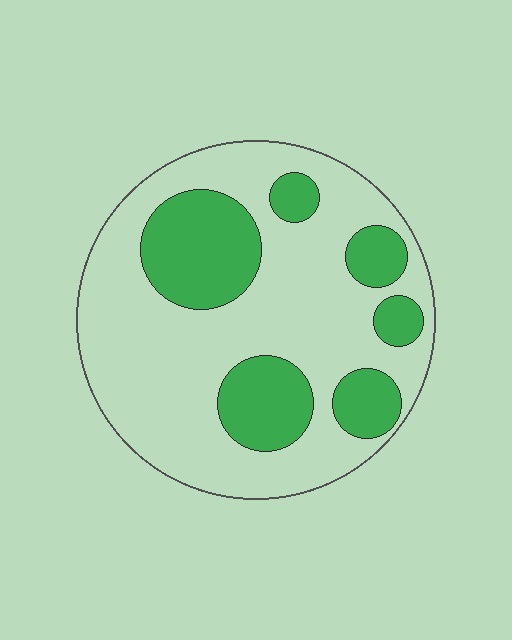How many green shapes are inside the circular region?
6.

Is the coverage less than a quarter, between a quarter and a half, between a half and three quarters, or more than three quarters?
Between a quarter and a half.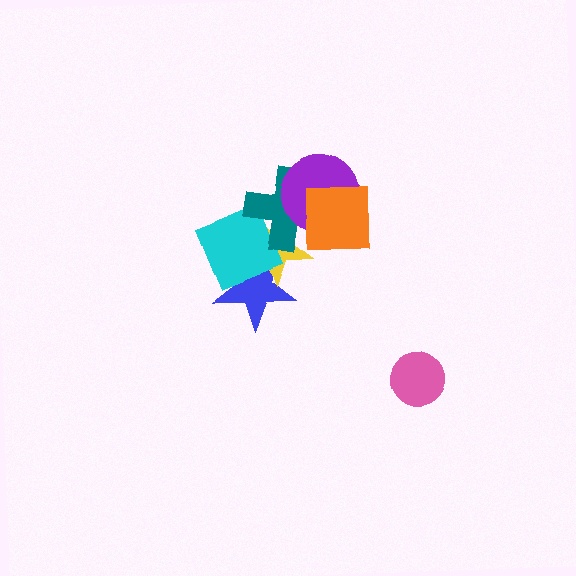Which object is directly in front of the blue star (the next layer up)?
The yellow star is directly in front of the blue star.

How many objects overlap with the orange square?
2 objects overlap with the orange square.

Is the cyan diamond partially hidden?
Yes, it is partially covered by another shape.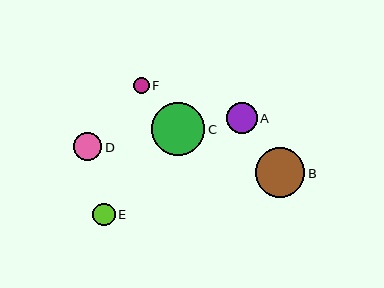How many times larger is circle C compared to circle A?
Circle C is approximately 1.7 times the size of circle A.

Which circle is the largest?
Circle C is the largest with a size of approximately 53 pixels.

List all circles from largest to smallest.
From largest to smallest: C, B, A, D, E, F.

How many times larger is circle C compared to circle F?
Circle C is approximately 3.3 times the size of circle F.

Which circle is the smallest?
Circle F is the smallest with a size of approximately 16 pixels.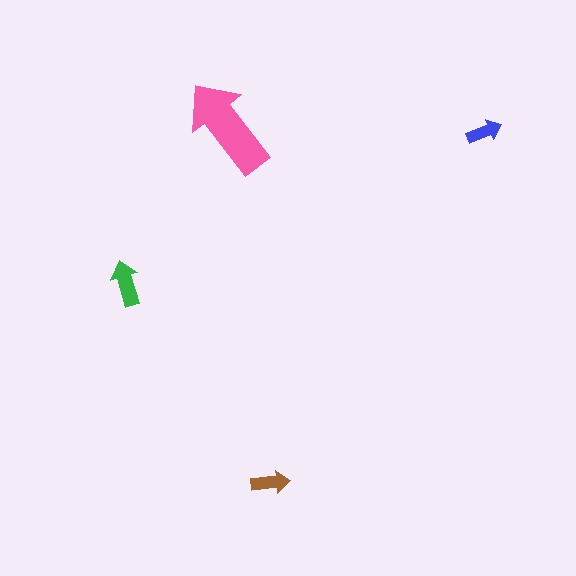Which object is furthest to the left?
The green arrow is leftmost.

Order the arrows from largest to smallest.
the pink one, the green one, the brown one, the blue one.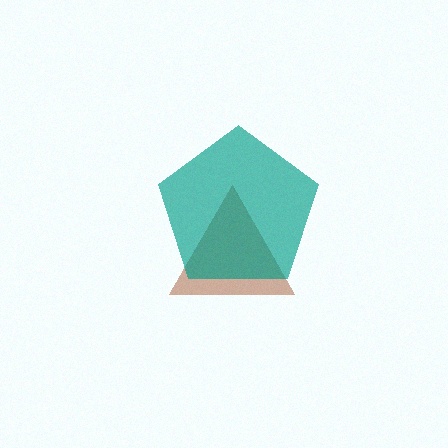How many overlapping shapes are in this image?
There are 2 overlapping shapes in the image.